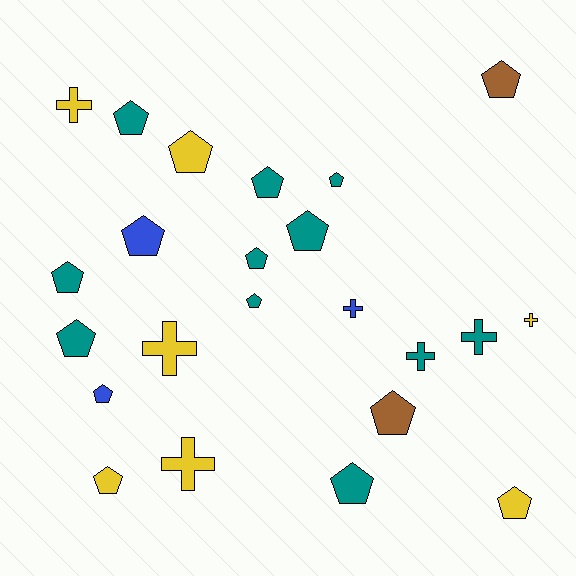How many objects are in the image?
There are 23 objects.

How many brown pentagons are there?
There are 2 brown pentagons.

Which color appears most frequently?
Teal, with 11 objects.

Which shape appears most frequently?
Pentagon, with 16 objects.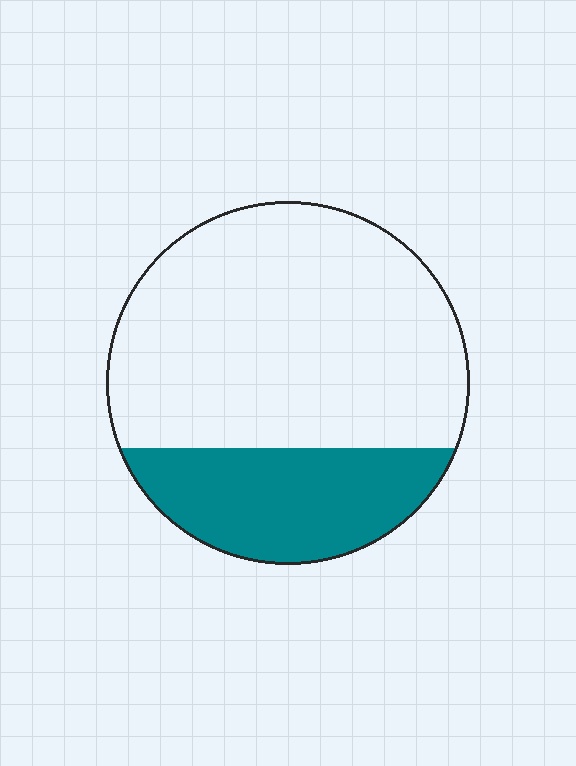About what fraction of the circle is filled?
About one quarter (1/4).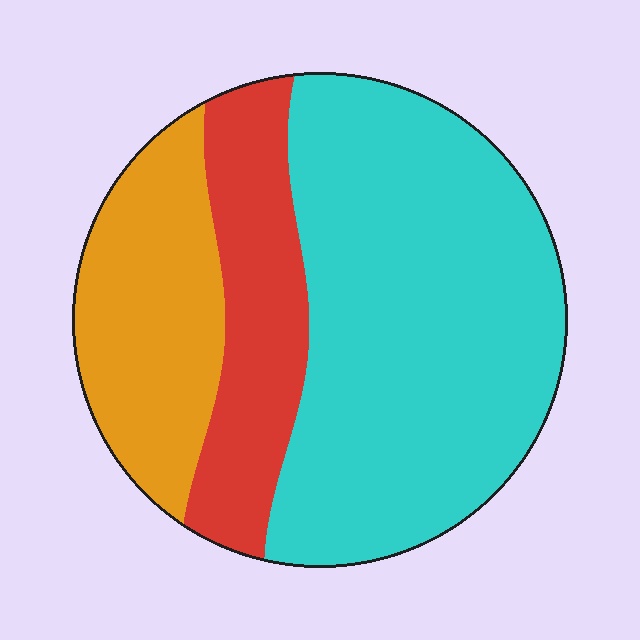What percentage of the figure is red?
Red takes up about one fifth (1/5) of the figure.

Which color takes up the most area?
Cyan, at roughly 55%.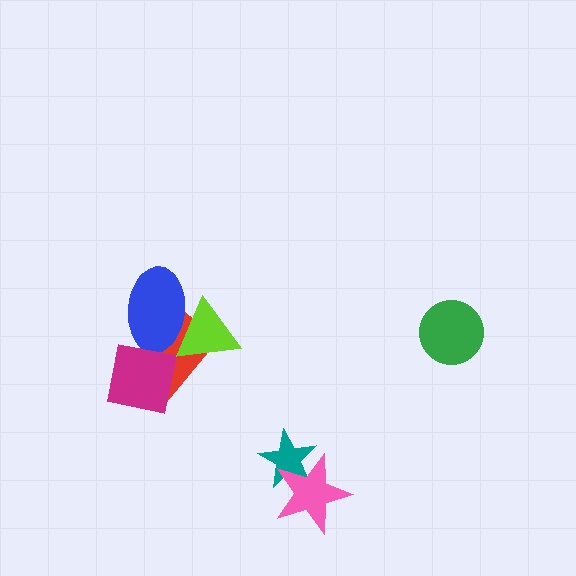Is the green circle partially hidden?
No, no other shape covers it.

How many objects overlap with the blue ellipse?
3 objects overlap with the blue ellipse.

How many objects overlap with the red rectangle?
3 objects overlap with the red rectangle.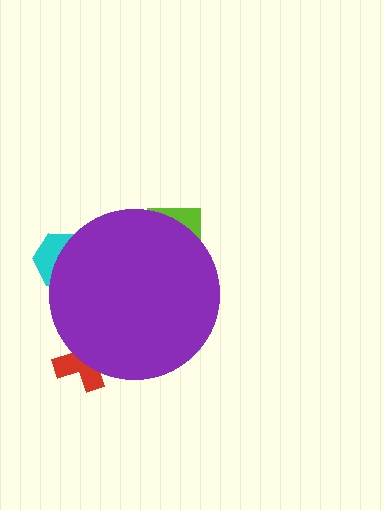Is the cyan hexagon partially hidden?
Yes, the cyan hexagon is partially hidden behind the purple circle.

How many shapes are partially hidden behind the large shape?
3 shapes are partially hidden.